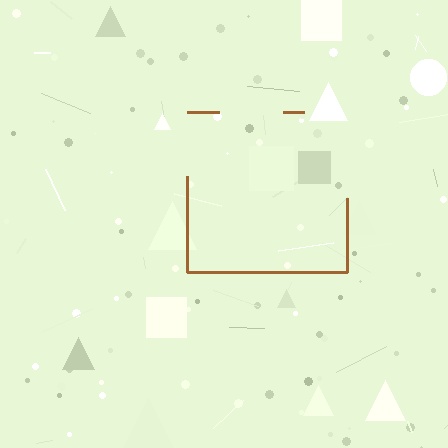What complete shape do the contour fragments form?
The contour fragments form a square.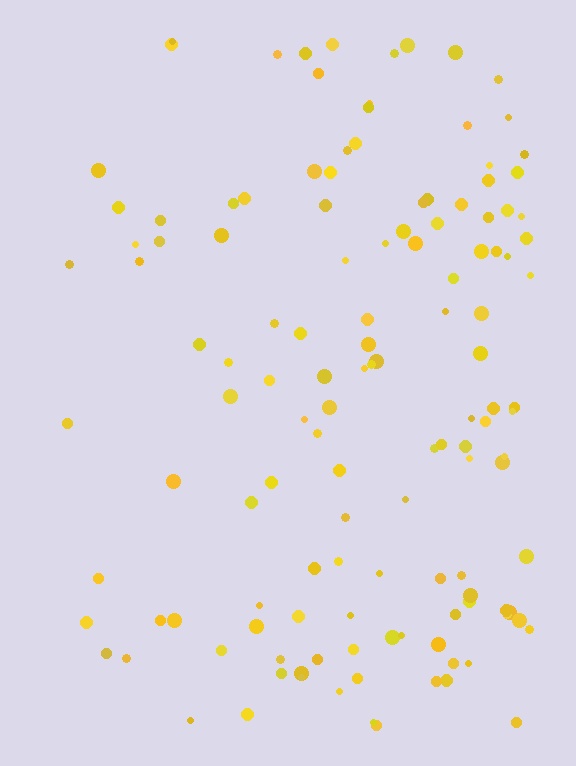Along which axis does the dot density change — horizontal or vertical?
Horizontal.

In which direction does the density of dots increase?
From left to right, with the right side densest.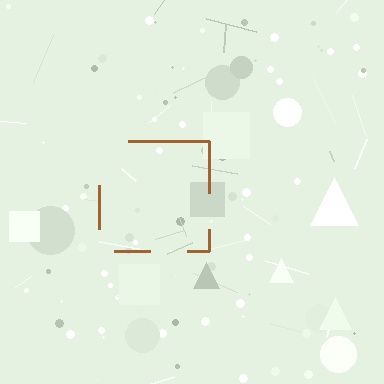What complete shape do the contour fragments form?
The contour fragments form a square.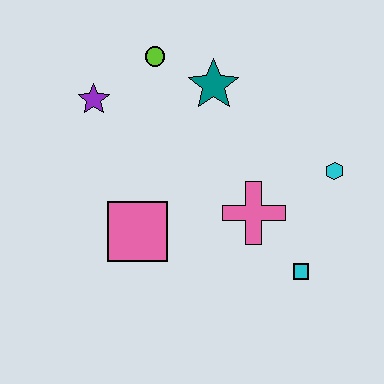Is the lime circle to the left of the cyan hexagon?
Yes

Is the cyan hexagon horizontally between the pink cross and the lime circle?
No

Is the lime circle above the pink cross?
Yes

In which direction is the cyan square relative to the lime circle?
The cyan square is below the lime circle.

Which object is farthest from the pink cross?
The purple star is farthest from the pink cross.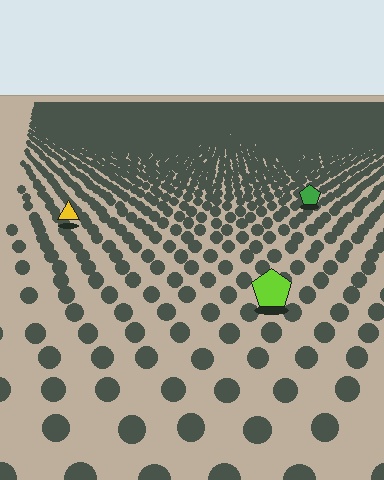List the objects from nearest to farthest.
From nearest to farthest: the lime pentagon, the yellow triangle, the green pentagon.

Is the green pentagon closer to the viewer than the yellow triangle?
No. The yellow triangle is closer — you can tell from the texture gradient: the ground texture is coarser near it.